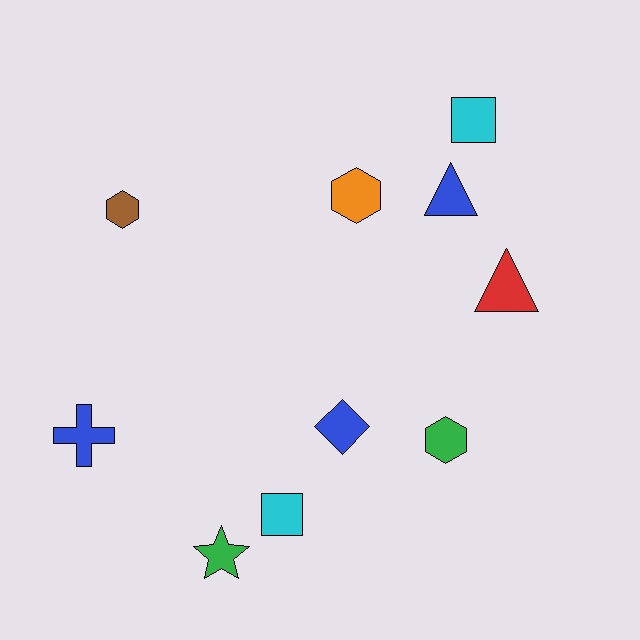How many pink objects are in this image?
There are no pink objects.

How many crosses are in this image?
There is 1 cross.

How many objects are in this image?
There are 10 objects.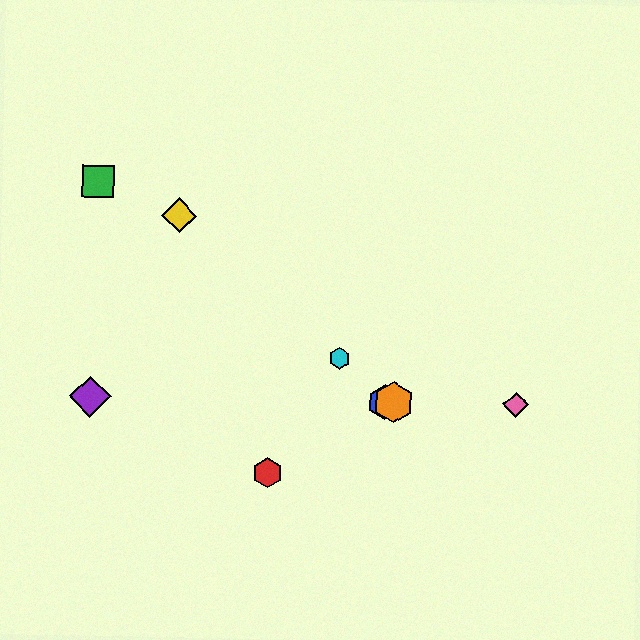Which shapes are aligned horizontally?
The blue hexagon, the purple diamond, the orange hexagon, the pink diamond are aligned horizontally.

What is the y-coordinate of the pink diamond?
The pink diamond is at y≈405.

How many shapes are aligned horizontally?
4 shapes (the blue hexagon, the purple diamond, the orange hexagon, the pink diamond) are aligned horizontally.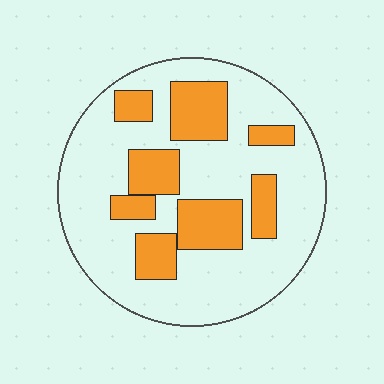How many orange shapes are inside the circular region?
8.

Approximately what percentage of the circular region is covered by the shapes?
Approximately 30%.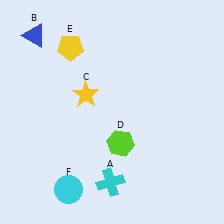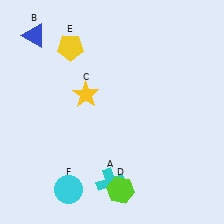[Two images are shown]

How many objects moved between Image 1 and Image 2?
1 object moved between the two images.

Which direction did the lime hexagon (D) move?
The lime hexagon (D) moved down.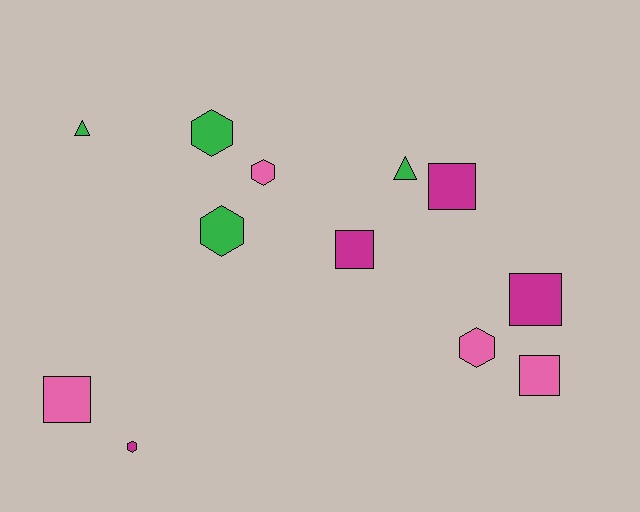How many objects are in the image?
There are 12 objects.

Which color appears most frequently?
Green, with 4 objects.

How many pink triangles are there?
There are no pink triangles.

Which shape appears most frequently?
Hexagon, with 5 objects.